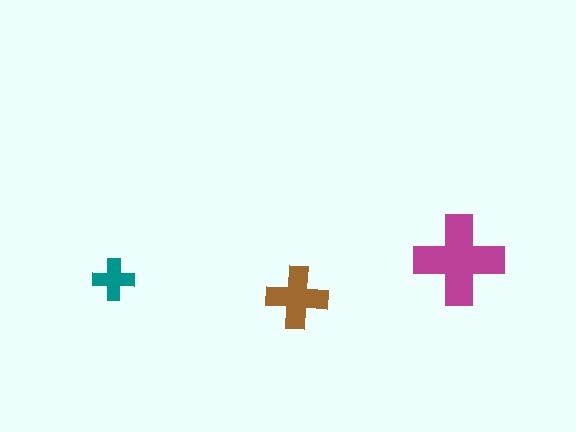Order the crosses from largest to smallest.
the magenta one, the brown one, the teal one.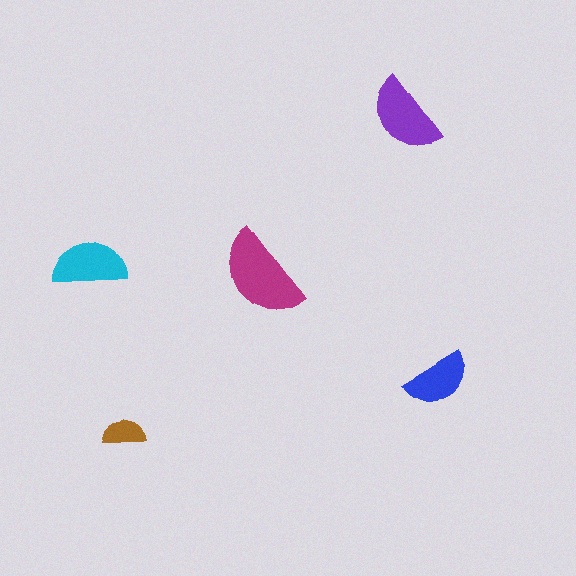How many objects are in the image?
There are 5 objects in the image.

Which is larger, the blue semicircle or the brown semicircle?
The blue one.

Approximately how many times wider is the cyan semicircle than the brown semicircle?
About 1.5 times wider.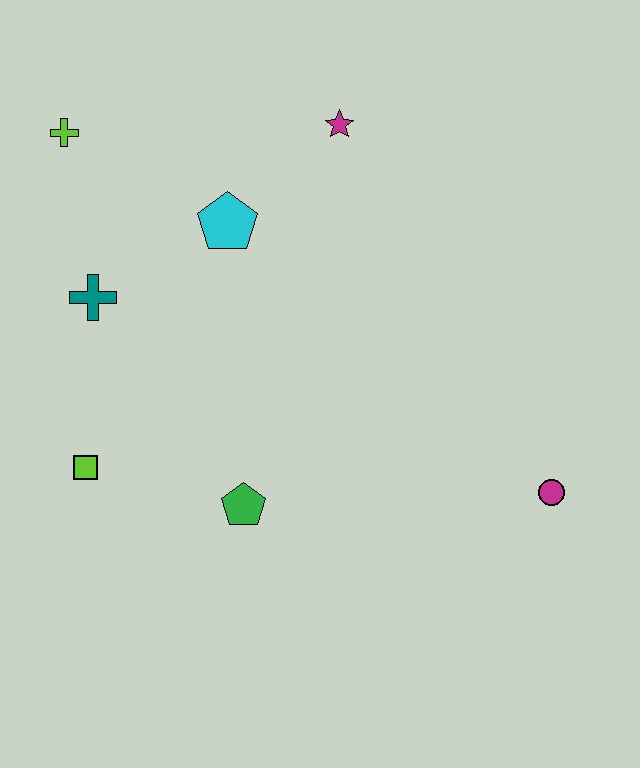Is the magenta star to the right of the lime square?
Yes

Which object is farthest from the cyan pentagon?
The magenta circle is farthest from the cyan pentagon.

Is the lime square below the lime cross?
Yes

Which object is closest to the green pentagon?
The lime square is closest to the green pentagon.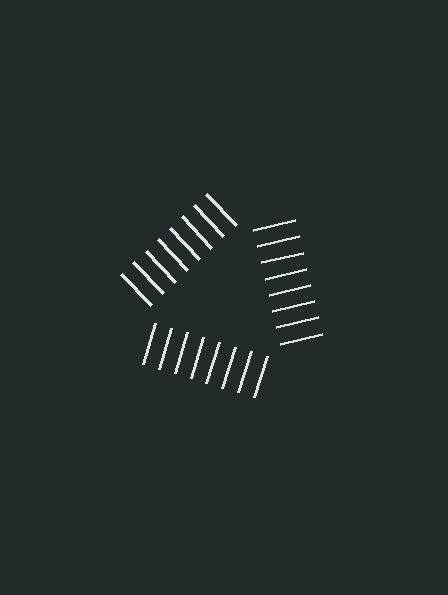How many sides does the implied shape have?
3 sides — the line-ends trace a triangle.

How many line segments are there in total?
24 — 8 along each of the 3 edges.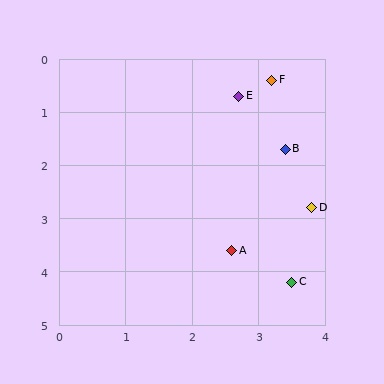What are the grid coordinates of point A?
Point A is at approximately (2.6, 3.6).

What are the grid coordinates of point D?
Point D is at approximately (3.8, 2.8).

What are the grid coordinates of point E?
Point E is at approximately (2.7, 0.7).